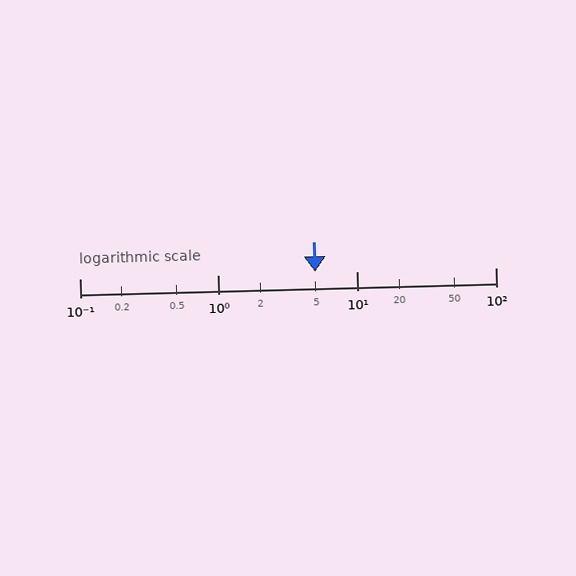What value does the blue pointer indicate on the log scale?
The pointer indicates approximately 5.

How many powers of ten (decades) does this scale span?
The scale spans 3 decades, from 0.1 to 100.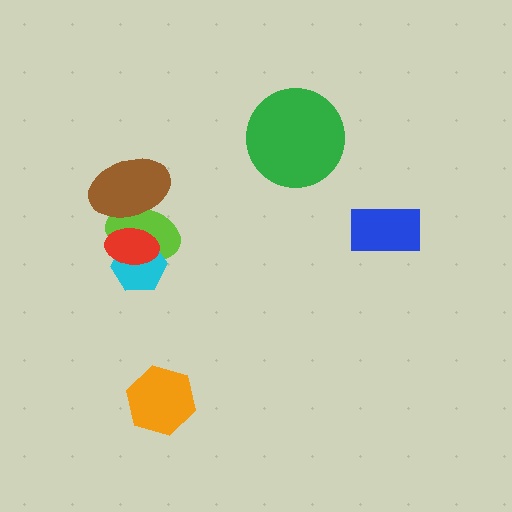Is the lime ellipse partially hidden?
Yes, it is partially covered by another shape.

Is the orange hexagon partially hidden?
No, no other shape covers it.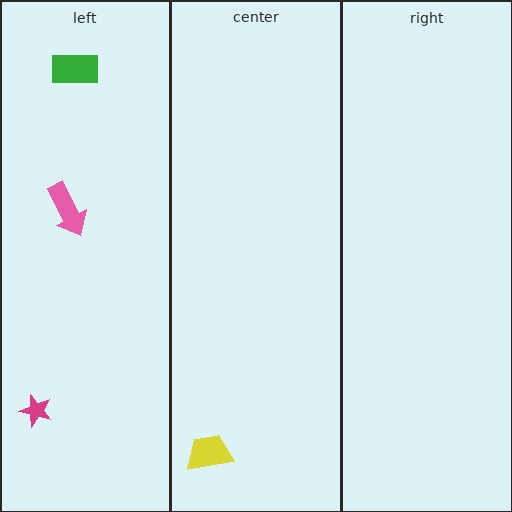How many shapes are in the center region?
1.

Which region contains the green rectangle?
The left region.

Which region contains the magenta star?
The left region.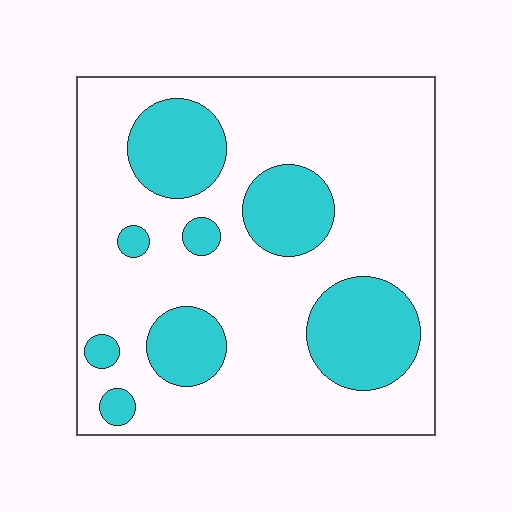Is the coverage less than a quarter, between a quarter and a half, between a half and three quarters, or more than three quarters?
Between a quarter and a half.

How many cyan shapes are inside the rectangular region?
8.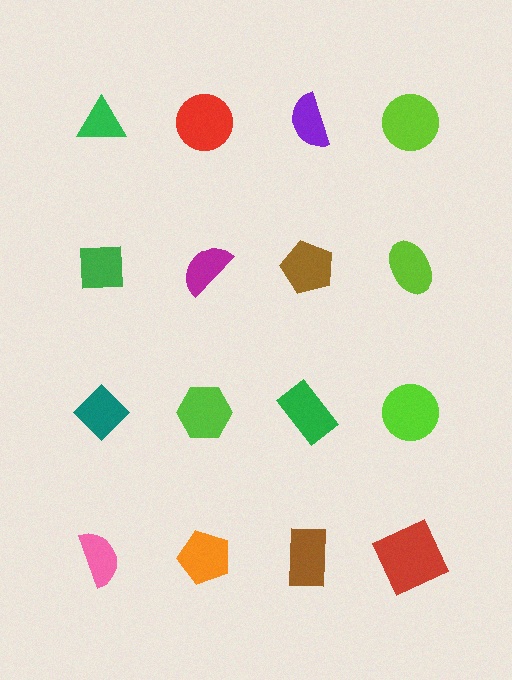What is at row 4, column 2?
An orange pentagon.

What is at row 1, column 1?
A green triangle.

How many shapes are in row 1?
4 shapes.